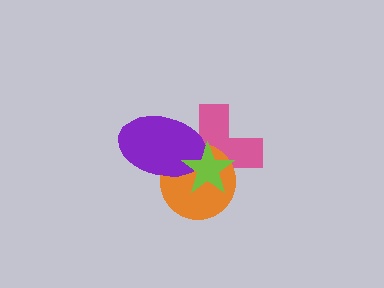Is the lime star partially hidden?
No, no other shape covers it.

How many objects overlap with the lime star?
3 objects overlap with the lime star.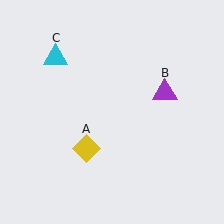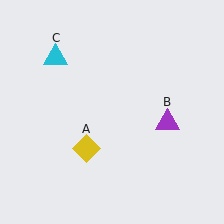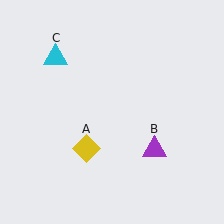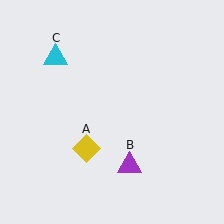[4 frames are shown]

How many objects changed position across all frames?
1 object changed position: purple triangle (object B).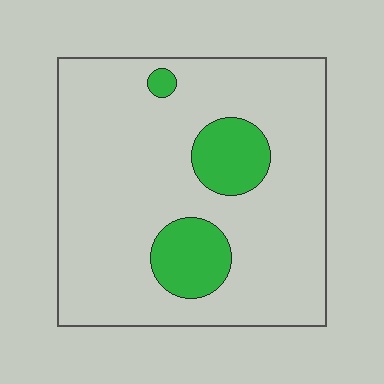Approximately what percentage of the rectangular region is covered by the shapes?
Approximately 15%.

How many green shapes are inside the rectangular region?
3.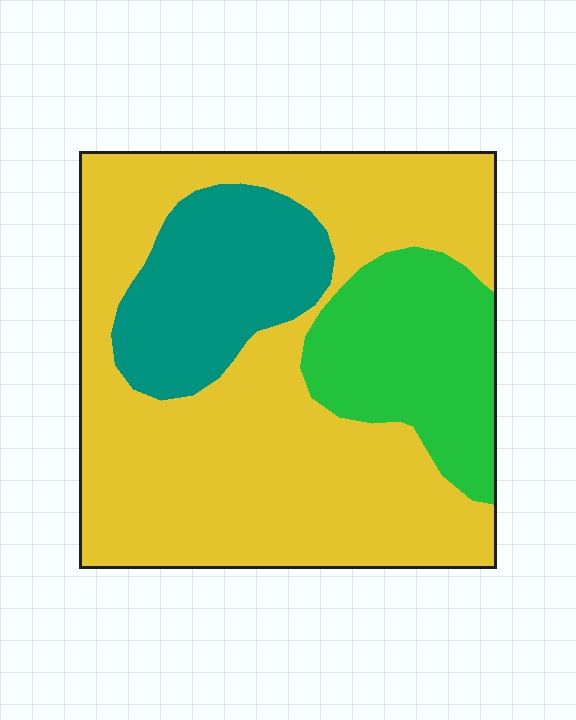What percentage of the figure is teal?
Teal covers roughly 20% of the figure.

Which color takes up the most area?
Yellow, at roughly 65%.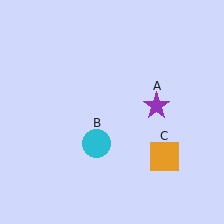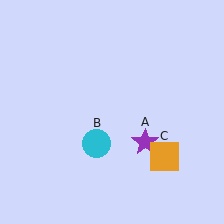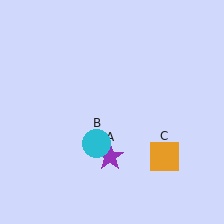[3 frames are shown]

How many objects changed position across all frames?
1 object changed position: purple star (object A).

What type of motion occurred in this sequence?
The purple star (object A) rotated clockwise around the center of the scene.